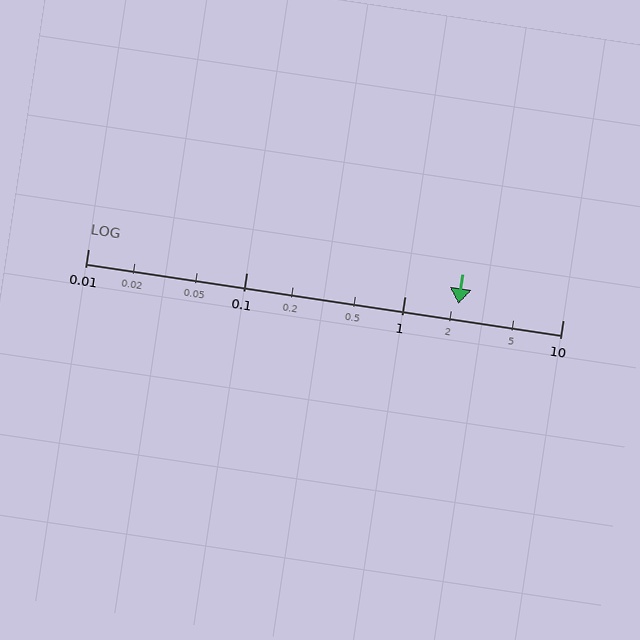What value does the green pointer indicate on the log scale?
The pointer indicates approximately 2.2.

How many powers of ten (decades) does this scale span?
The scale spans 3 decades, from 0.01 to 10.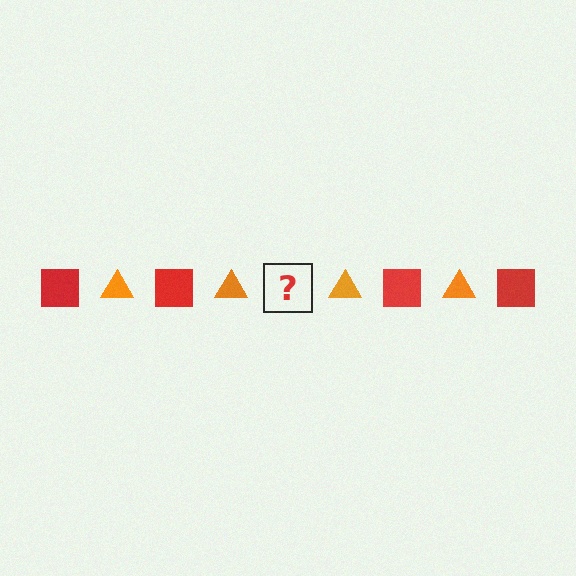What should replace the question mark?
The question mark should be replaced with a red square.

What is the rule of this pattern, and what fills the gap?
The rule is that the pattern alternates between red square and orange triangle. The gap should be filled with a red square.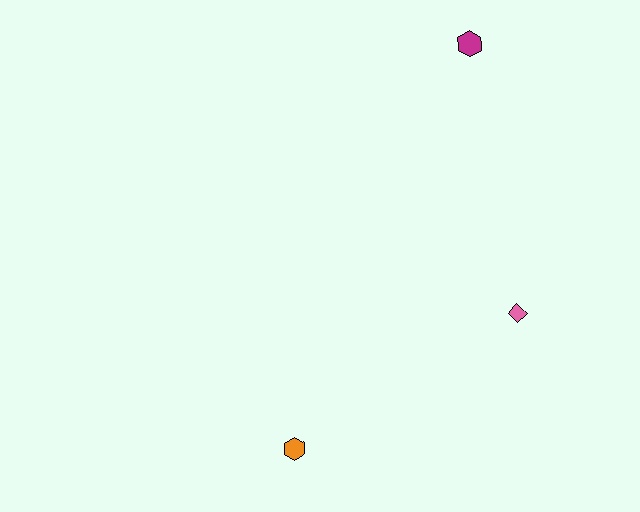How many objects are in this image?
There are 3 objects.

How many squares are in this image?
There are no squares.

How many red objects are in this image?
There are no red objects.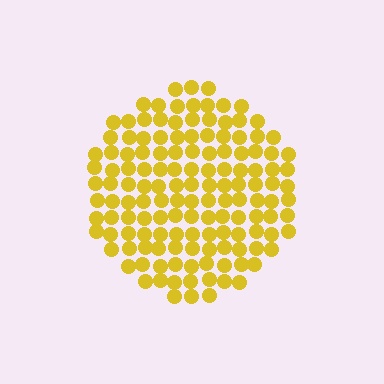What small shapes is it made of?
It is made of small circles.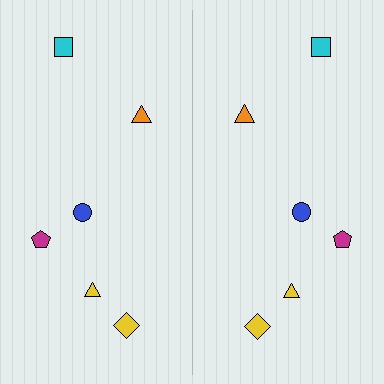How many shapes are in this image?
There are 12 shapes in this image.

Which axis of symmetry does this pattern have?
The pattern has a vertical axis of symmetry running through the center of the image.